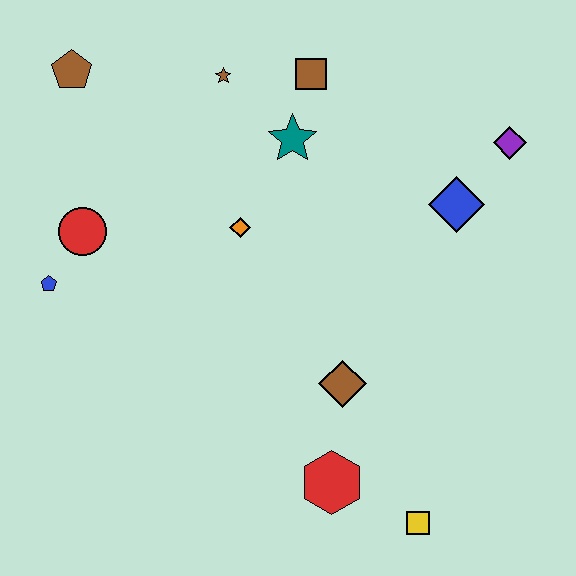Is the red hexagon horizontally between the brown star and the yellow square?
Yes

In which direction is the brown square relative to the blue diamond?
The brown square is to the left of the blue diamond.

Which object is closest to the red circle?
The blue pentagon is closest to the red circle.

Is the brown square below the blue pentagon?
No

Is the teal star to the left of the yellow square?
Yes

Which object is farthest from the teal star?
The yellow square is farthest from the teal star.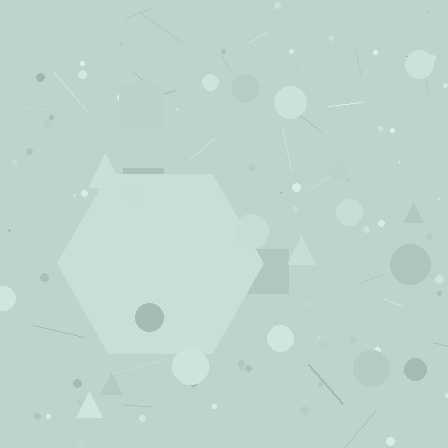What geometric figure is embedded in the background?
A hexagon is embedded in the background.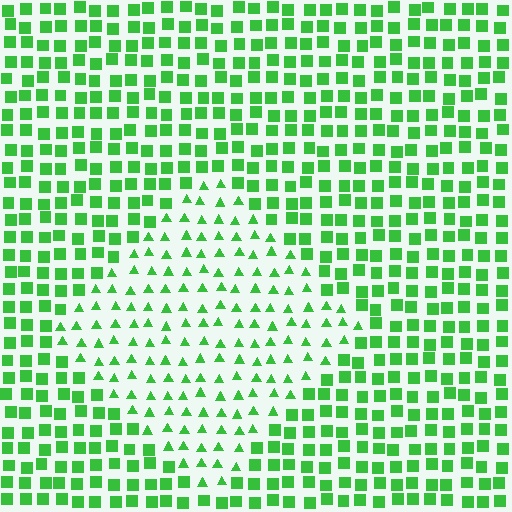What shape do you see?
I see a diamond.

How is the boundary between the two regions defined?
The boundary is defined by a change in element shape: triangles inside vs. squares outside. All elements share the same color and spacing.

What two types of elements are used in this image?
The image uses triangles inside the diamond region and squares outside it.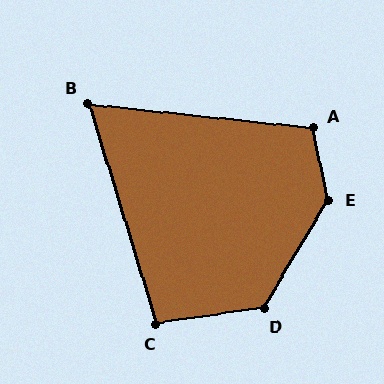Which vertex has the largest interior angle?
E, at approximately 137 degrees.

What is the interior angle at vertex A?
Approximately 109 degrees (obtuse).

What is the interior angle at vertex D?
Approximately 129 degrees (obtuse).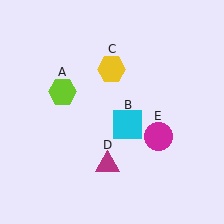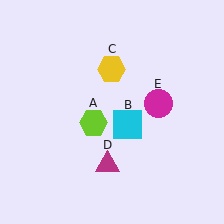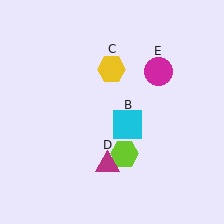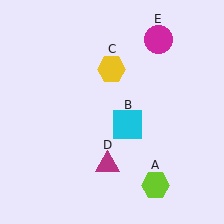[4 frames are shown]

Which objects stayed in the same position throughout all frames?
Cyan square (object B) and yellow hexagon (object C) and magenta triangle (object D) remained stationary.